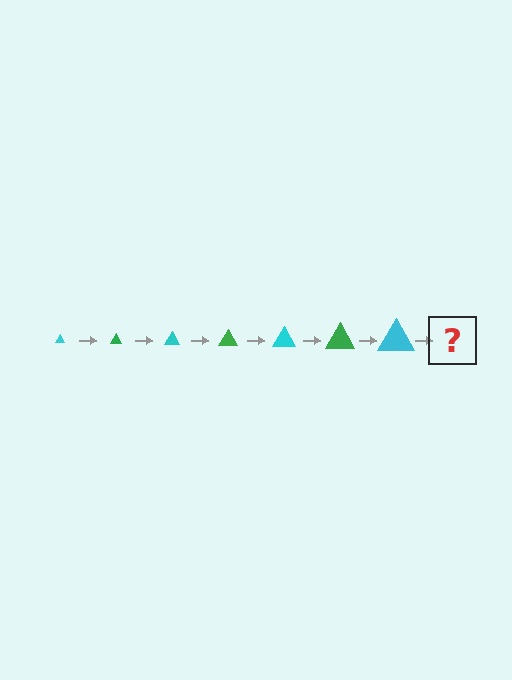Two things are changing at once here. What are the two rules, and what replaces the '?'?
The two rules are that the triangle grows larger each step and the color cycles through cyan and green. The '?' should be a green triangle, larger than the previous one.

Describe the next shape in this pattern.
It should be a green triangle, larger than the previous one.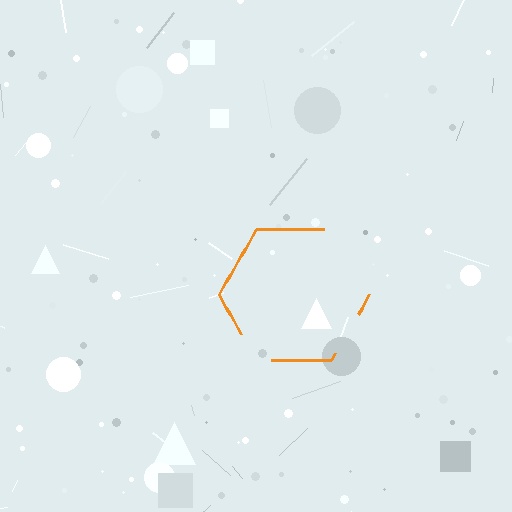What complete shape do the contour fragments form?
The contour fragments form a hexagon.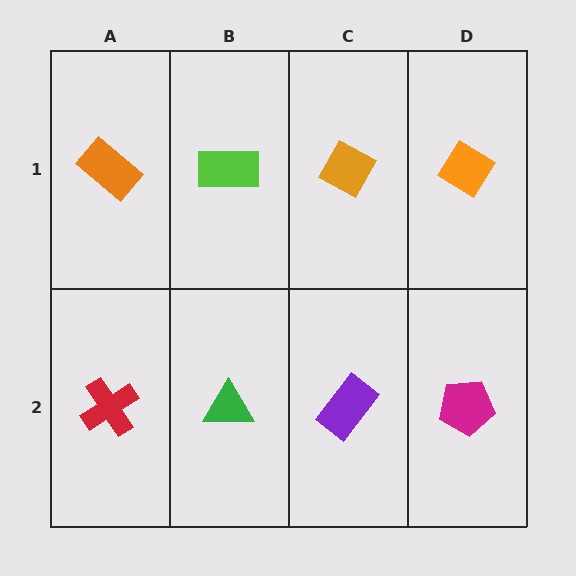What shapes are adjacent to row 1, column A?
A red cross (row 2, column A), a lime rectangle (row 1, column B).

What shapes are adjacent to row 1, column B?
A green triangle (row 2, column B), an orange rectangle (row 1, column A), an orange diamond (row 1, column C).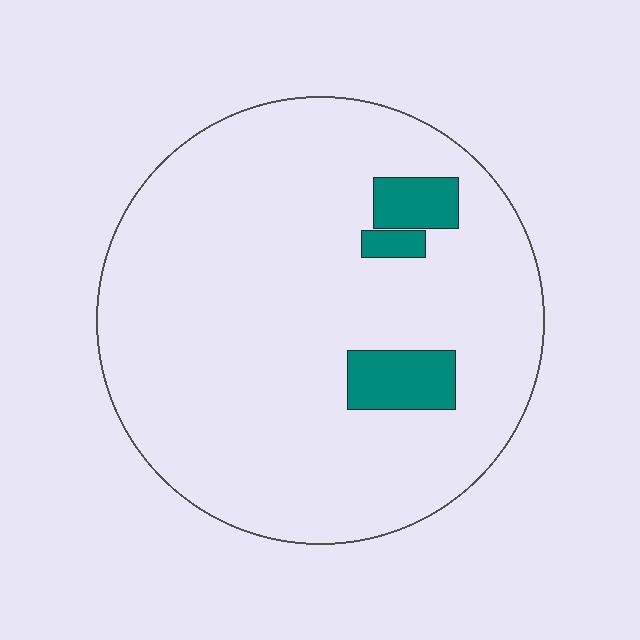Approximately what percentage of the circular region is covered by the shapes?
Approximately 10%.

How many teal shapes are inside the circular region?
3.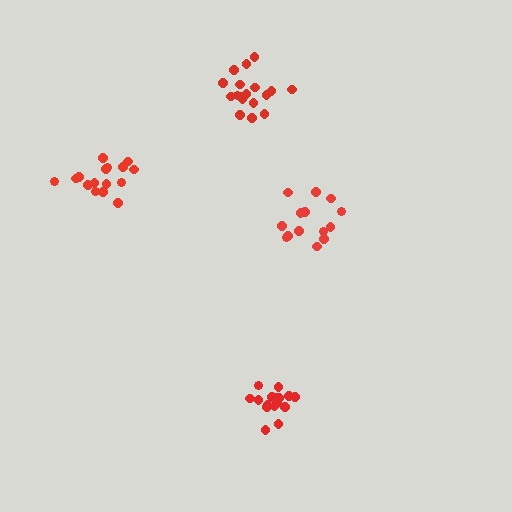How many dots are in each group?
Group 1: 18 dots, Group 2: 14 dots, Group 3: 17 dots, Group 4: 17 dots (66 total).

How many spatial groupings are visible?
There are 4 spatial groupings.